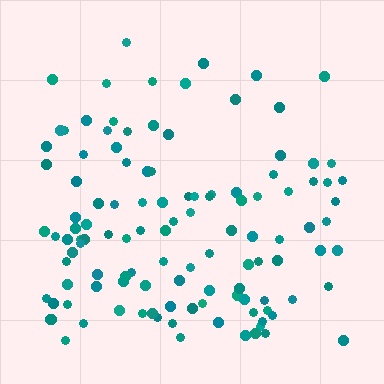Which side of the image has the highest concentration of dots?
The bottom.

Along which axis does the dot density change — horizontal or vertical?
Vertical.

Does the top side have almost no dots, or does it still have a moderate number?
Still a moderate number, just noticeably fewer than the bottom.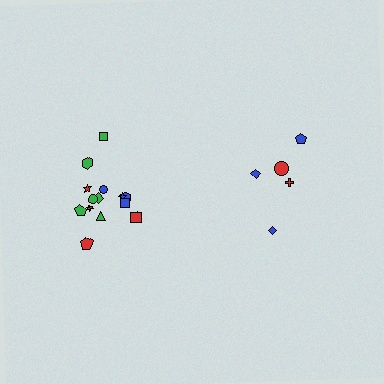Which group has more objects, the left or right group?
The left group.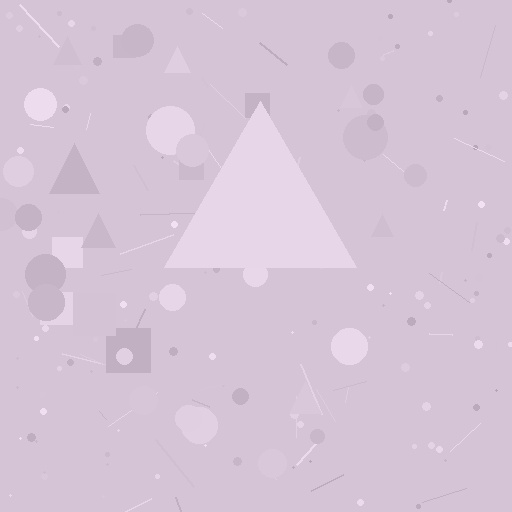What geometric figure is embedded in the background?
A triangle is embedded in the background.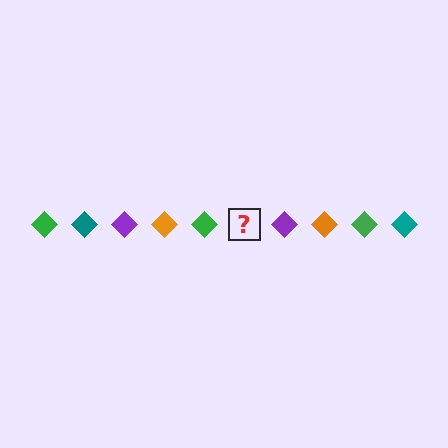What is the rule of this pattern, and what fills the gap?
The rule is that the pattern cycles through green, teal, purple, orange diamonds. The gap should be filled with a teal diamond.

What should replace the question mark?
The question mark should be replaced with a teal diamond.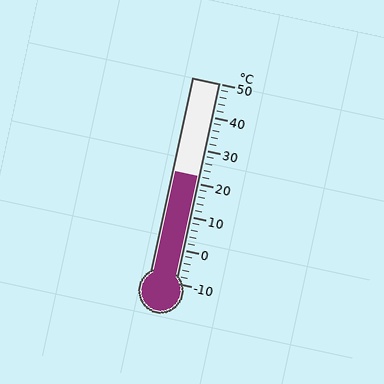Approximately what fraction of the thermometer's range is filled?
The thermometer is filled to approximately 55% of its range.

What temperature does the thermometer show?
The thermometer shows approximately 22°C.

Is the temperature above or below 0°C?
The temperature is above 0°C.